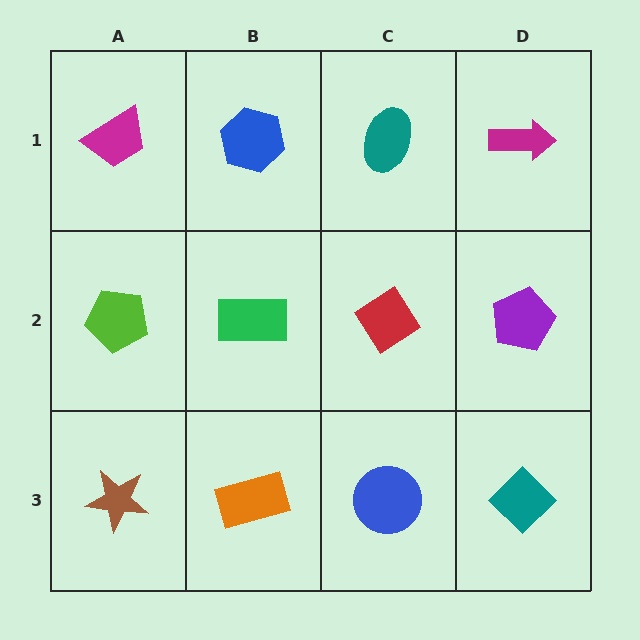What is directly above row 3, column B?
A green rectangle.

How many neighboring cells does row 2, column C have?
4.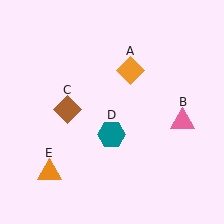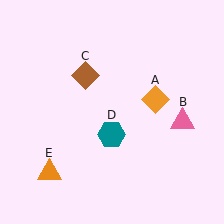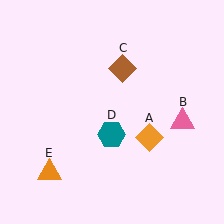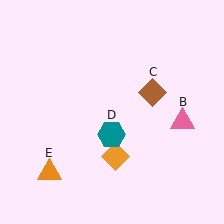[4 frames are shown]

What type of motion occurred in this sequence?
The orange diamond (object A), brown diamond (object C) rotated clockwise around the center of the scene.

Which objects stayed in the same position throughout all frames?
Pink triangle (object B) and teal hexagon (object D) and orange triangle (object E) remained stationary.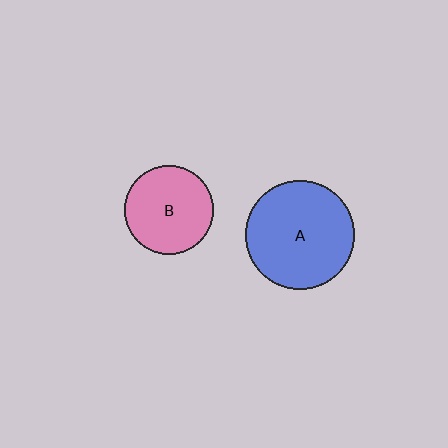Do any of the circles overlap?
No, none of the circles overlap.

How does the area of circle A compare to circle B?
Approximately 1.5 times.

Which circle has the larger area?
Circle A (blue).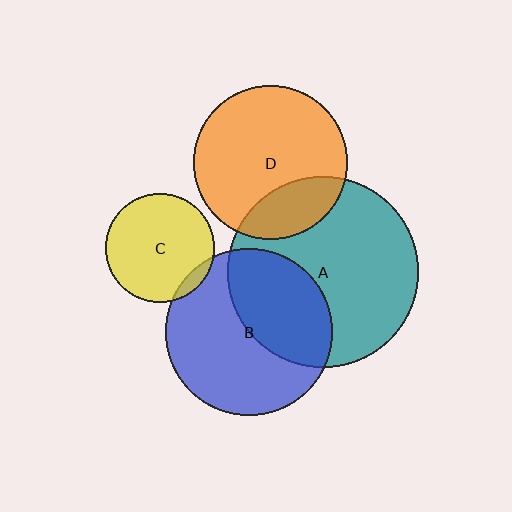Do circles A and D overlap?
Yes.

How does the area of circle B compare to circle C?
Approximately 2.3 times.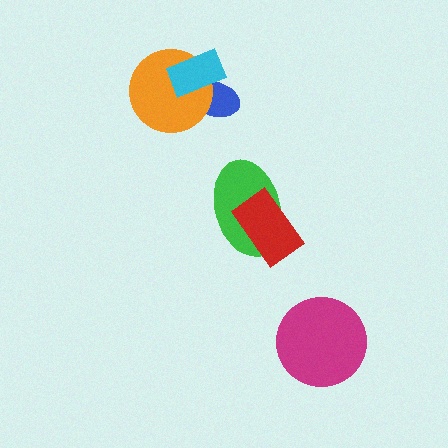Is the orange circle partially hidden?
Yes, it is partially covered by another shape.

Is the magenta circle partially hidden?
No, no other shape covers it.